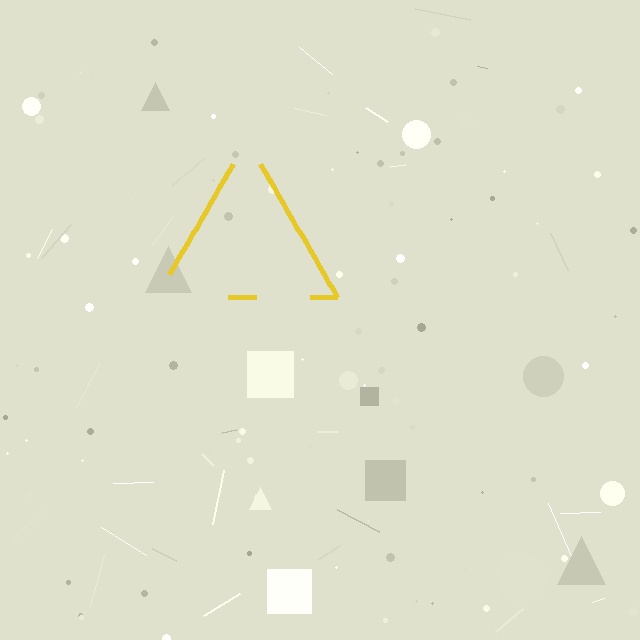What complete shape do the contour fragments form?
The contour fragments form a triangle.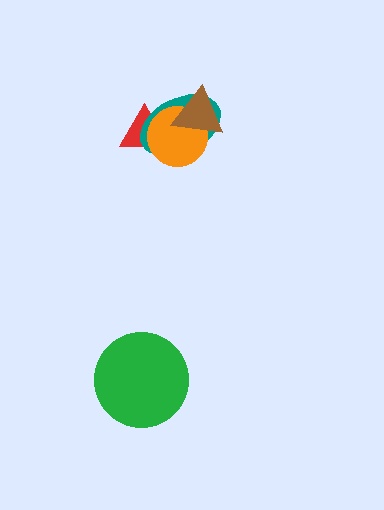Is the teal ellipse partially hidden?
Yes, it is partially covered by another shape.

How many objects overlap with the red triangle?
2 objects overlap with the red triangle.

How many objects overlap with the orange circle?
3 objects overlap with the orange circle.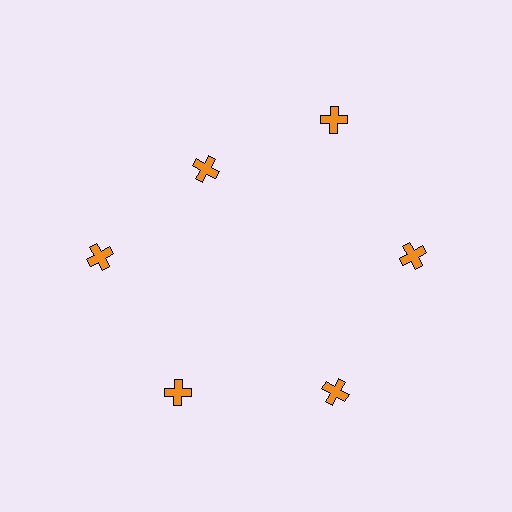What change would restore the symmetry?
The symmetry would be restored by moving it outward, back onto the ring so that all 6 crosses sit at equal angles and equal distance from the center.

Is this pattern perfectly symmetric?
No. The 6 orange crosses are arranged in a ring, but one element near the 11 o'clock position is pulled inward toward the center, breaking the 6-fold rotational symmetry.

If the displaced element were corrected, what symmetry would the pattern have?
It would have 6-fold rotational symmetry — the pattern would map onto itself every 60 degrees.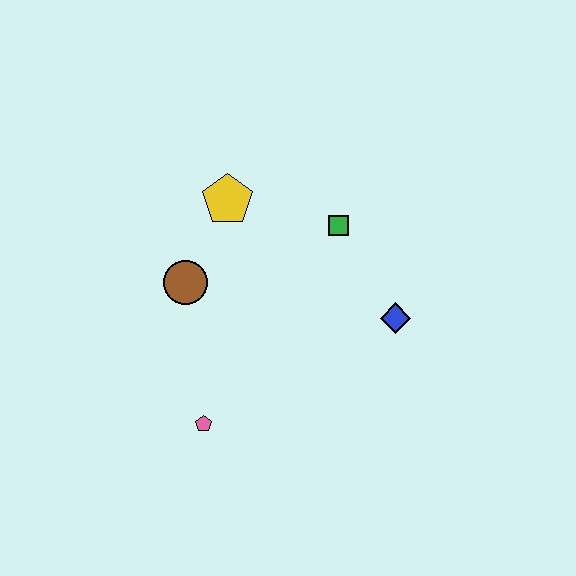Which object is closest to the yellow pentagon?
The brown circle is closest to the yellow pentagon.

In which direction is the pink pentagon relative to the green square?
The pink pentagon is below the green square.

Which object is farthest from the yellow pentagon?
The pink pentagon is farthest from the yellow pentagon.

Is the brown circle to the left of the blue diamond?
Yes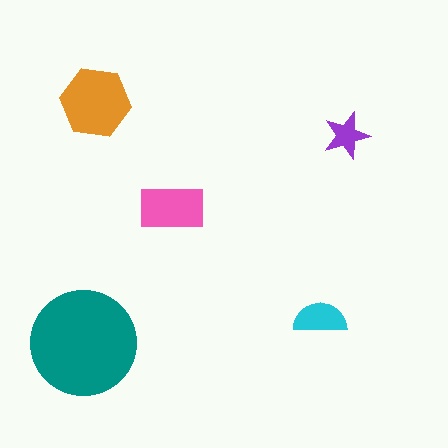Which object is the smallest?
The purple star.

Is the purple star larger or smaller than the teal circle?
Smaller.